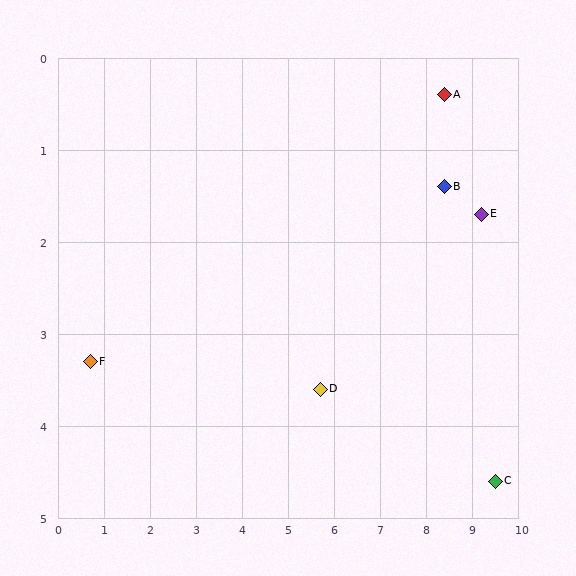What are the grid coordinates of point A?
Point A is at approximately (8.4, 0.4).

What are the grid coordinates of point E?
Point E is at approximately (9.2, 1.7).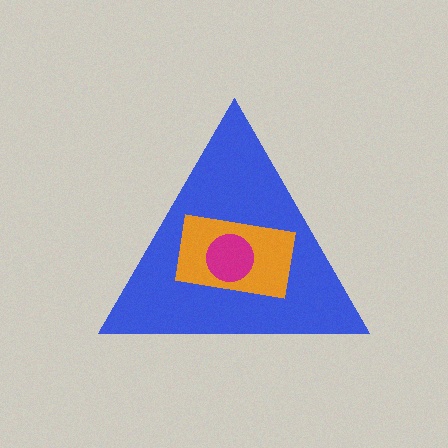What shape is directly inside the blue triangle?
The orange rectangle.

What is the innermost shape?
The magenta circle.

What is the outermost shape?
The blue triangle.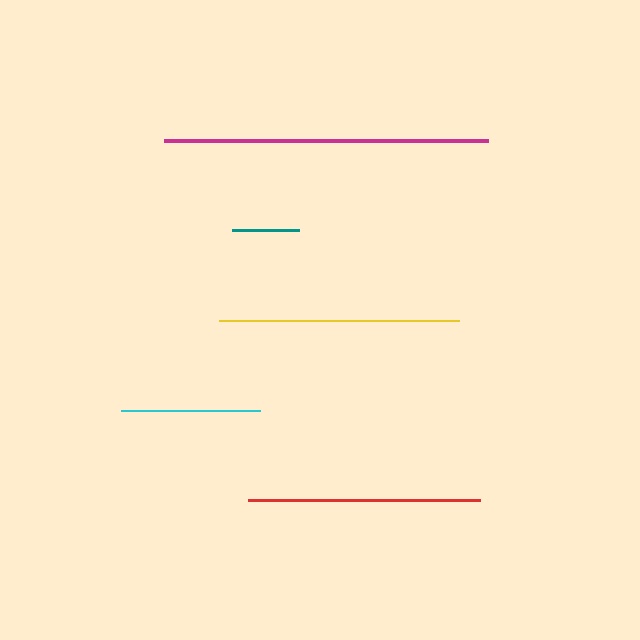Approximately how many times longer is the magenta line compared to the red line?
The magenta line is approximately 1.4 times the length of the red line.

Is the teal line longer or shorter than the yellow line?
The yellow line is longer than the teal line.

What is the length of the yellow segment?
The yellow segment is approximately 240 pixels long.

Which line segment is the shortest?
The teal line is the shortest at approximately 67 pixels.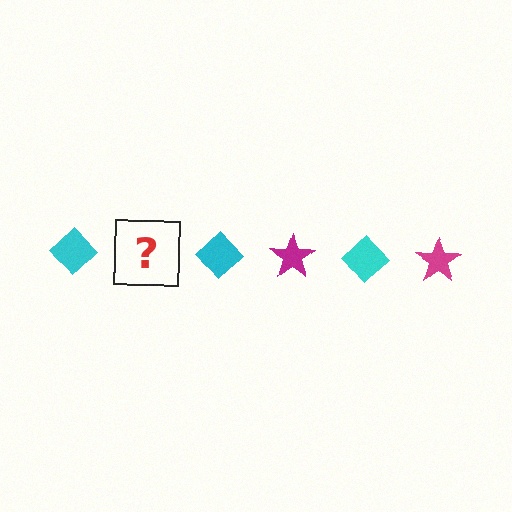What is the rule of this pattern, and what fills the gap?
The rule is that the pattern alternates between cyan diamond and magenta star. The gap should be filled with a magenta star.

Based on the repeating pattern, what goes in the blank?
The blank should be a magenta star.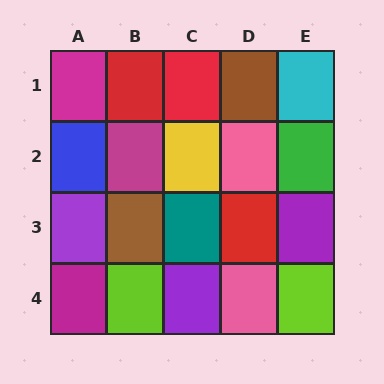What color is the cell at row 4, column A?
Magenta.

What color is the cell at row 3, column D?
Red.